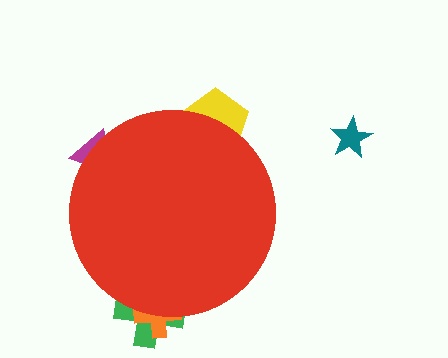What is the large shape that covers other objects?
A red circle.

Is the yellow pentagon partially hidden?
Yes, the yellow pentagon is partially hidden behind the red circle.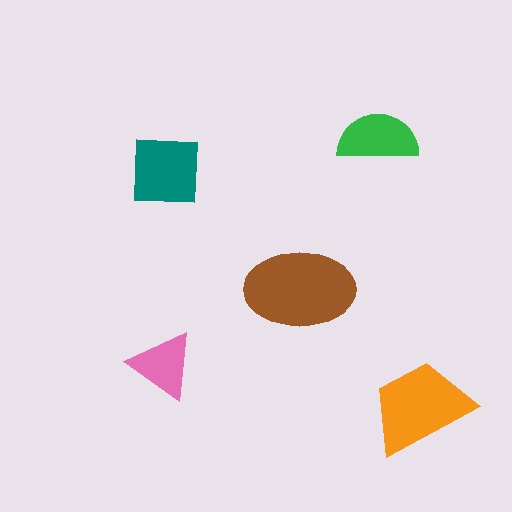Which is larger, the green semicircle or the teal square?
The teal square.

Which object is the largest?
The brown ellipse.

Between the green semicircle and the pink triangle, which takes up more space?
The green semicircle.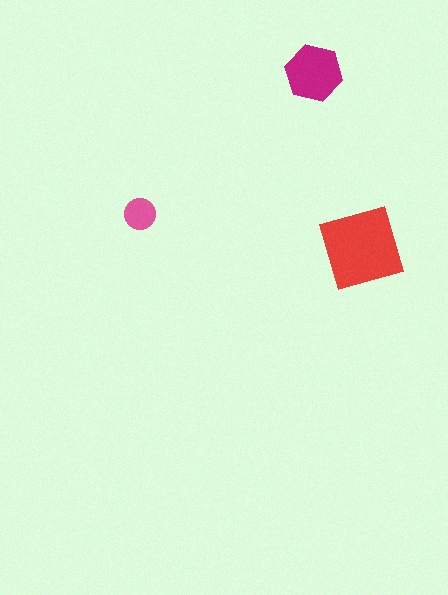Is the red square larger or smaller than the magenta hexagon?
Larger.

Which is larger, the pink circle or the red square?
The red square.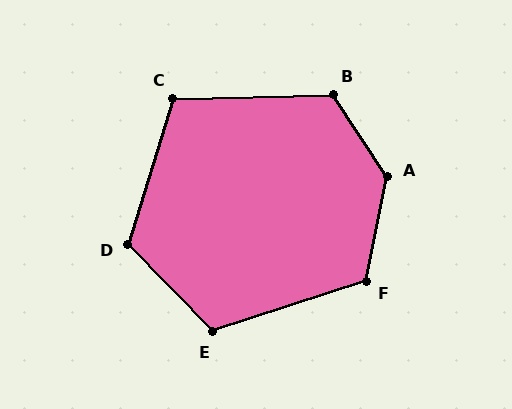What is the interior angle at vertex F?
Approximately 119 degrees (obtuse).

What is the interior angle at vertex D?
Approximately 119 degrees (obtuse).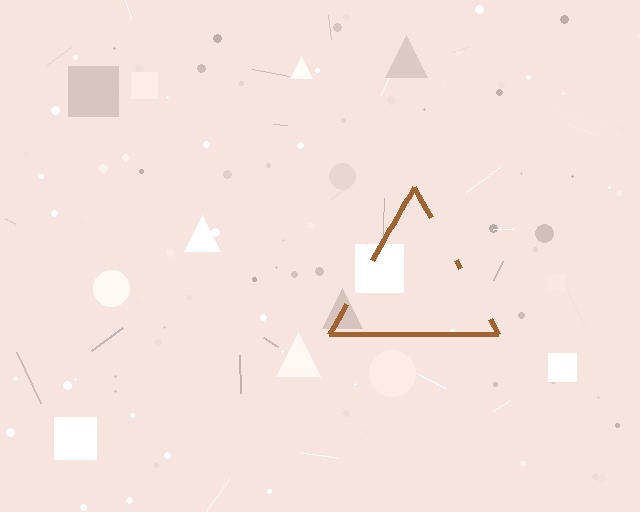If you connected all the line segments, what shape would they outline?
They would outline a triangle.